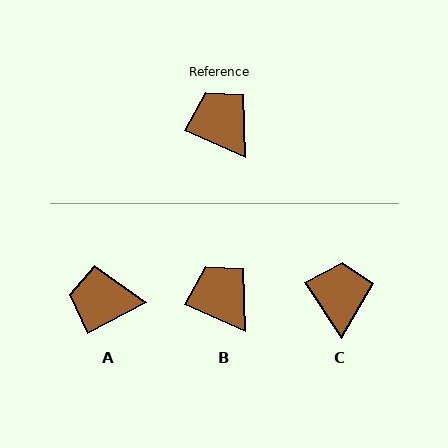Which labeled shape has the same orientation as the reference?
B.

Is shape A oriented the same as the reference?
No, it is off by about 52 degrees.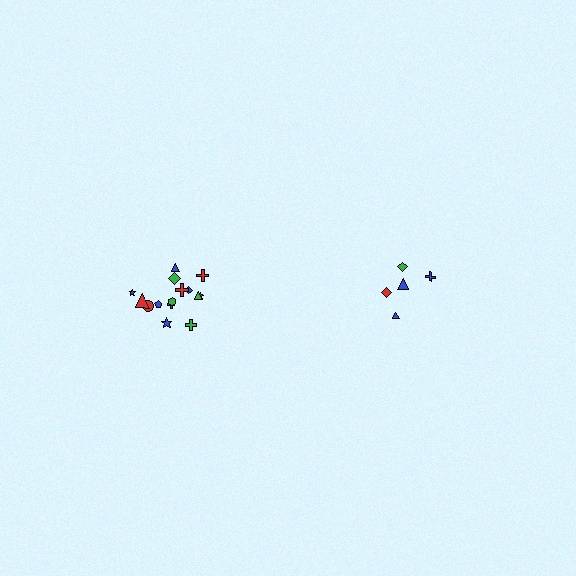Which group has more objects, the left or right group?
The left group.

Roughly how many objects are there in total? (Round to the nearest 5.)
Roughly 20 objects in total.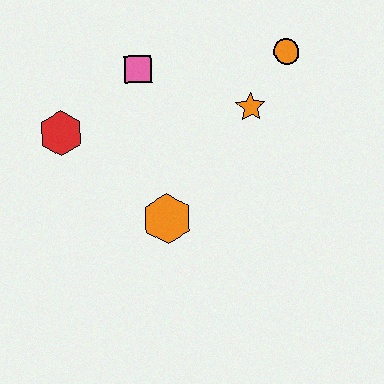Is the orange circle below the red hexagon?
No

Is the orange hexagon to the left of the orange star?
Yes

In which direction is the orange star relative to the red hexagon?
The orange star is to the right of the red hexagon.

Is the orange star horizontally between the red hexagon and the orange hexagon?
No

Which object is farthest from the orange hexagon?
The orange circle is farthest from the orange hexagon.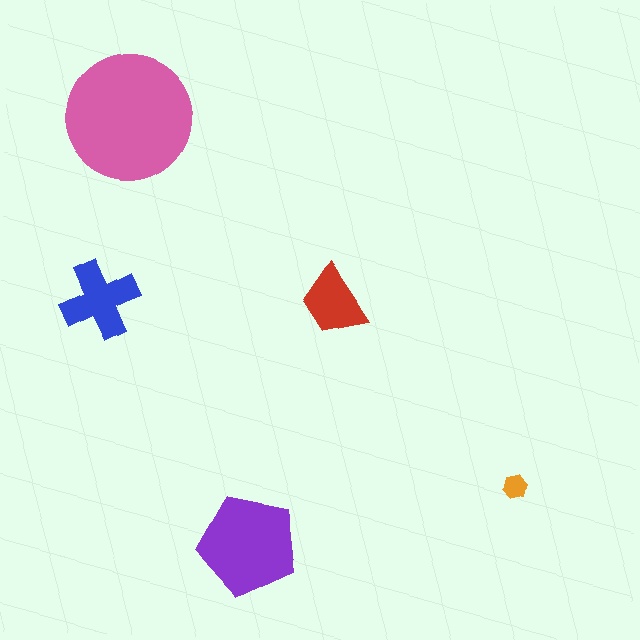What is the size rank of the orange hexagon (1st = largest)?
5th.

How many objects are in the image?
There are 5 objects in the image.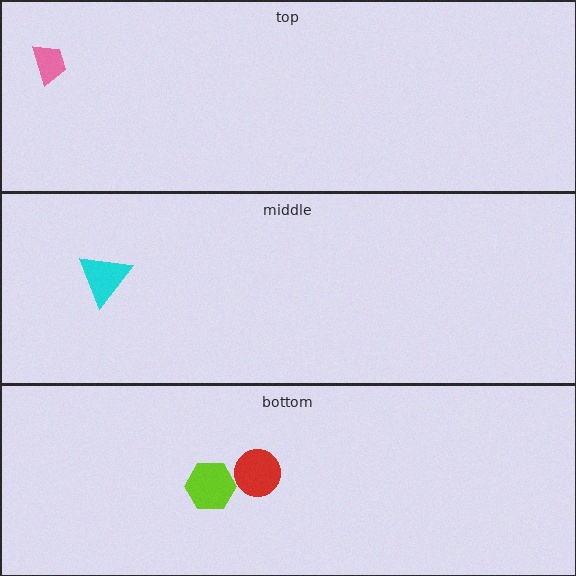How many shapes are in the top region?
1.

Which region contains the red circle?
The bottom region.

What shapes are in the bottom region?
The lime hexagon, the red circle.